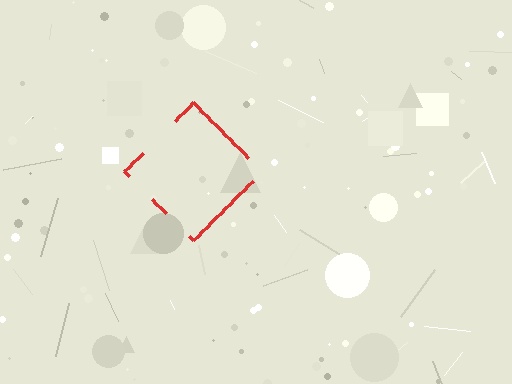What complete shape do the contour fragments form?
The contour fragments form a diamond.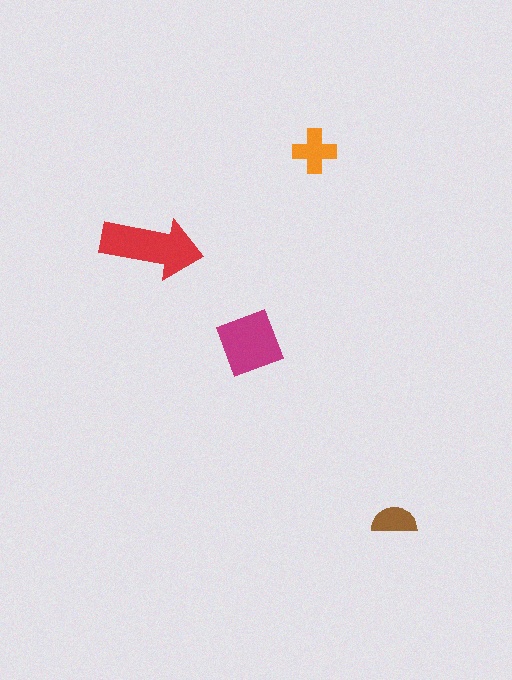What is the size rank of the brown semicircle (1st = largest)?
4th.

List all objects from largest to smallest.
The red arrow, the magenta square, the orange cross, the brown semicircle.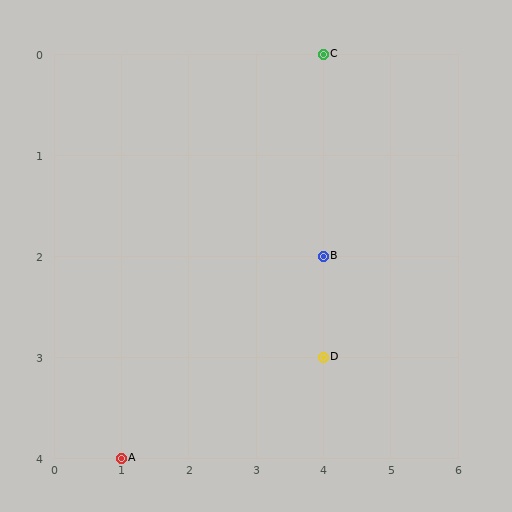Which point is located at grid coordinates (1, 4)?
Point A is at (1, 4).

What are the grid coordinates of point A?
Point A is at grid coordinates (1, 4).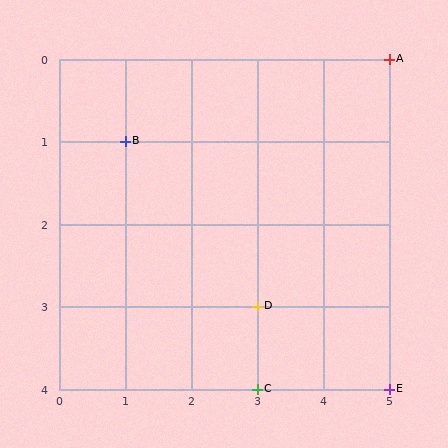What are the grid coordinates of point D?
Point D is at grid coordinates (3, 3).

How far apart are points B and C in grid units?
Points B and C are 2 columns and 3 rows apart (about 3.6 grid units diagonally).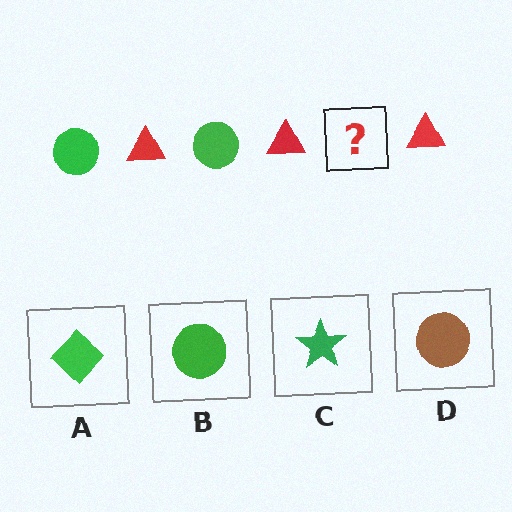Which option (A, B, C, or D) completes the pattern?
B.